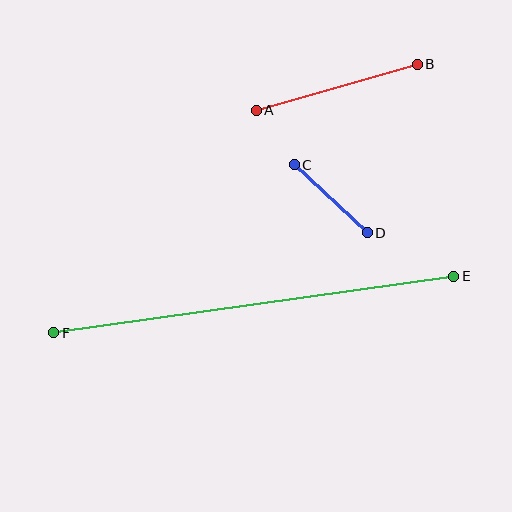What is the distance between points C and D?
The distance is approximately 100 pixels.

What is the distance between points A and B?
The distance is approximately 168 pixels.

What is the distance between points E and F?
The distance is approximately 404 pixels.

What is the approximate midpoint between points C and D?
The midpoint is at approximately (331, 199) pixels.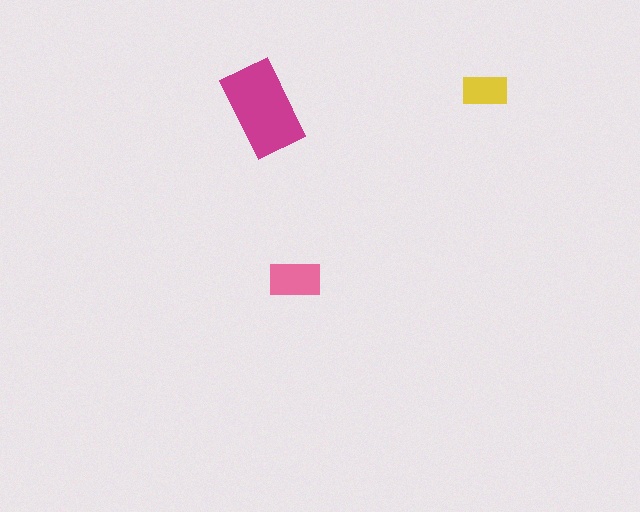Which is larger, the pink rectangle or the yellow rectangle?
The pink one.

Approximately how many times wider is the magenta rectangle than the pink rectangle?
About 2 times wider.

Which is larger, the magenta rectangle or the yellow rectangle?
The magenta one.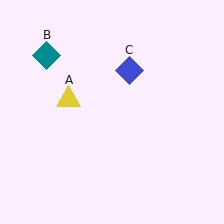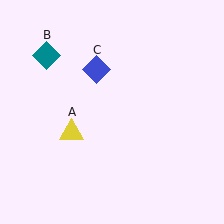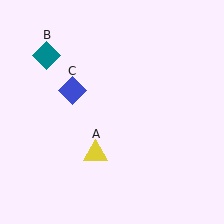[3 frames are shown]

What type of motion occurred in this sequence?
The yellow triangle (object A), blue diamond (object C) rotated counterclockwise around the center of the scene.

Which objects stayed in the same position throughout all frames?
Teal diamond (object B) remained stationary.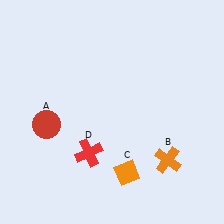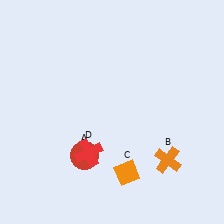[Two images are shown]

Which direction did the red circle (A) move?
The red circle (A) moved right.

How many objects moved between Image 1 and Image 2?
1 object moved between the two images.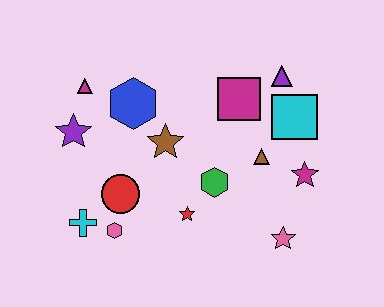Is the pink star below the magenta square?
Yes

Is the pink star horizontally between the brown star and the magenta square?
No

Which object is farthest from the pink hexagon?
The purple triangle is farthest from the pink hexagon.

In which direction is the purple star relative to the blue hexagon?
The purple star is to the left of the blue hexagon.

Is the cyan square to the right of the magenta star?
No